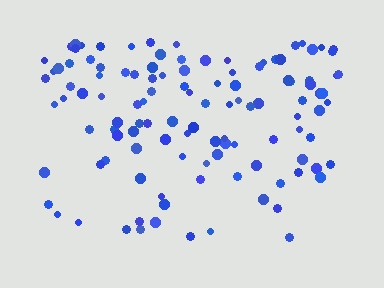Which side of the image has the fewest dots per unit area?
The bottom.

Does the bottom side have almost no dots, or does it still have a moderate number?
Still a moderate number, just noticeably fewer than the top.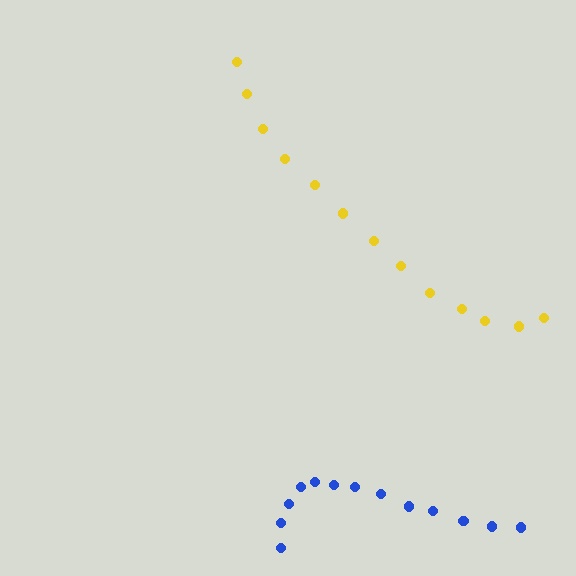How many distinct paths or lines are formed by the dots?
There are 2 distinct paths.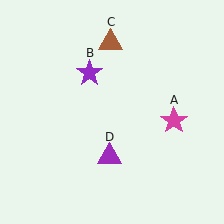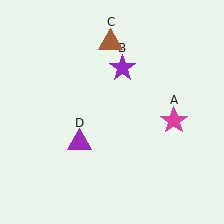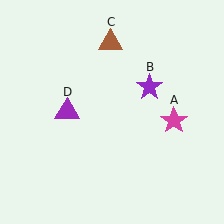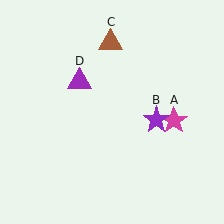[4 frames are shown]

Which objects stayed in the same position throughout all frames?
Magenta star (object A) and brown triangle (object C) remained stationary.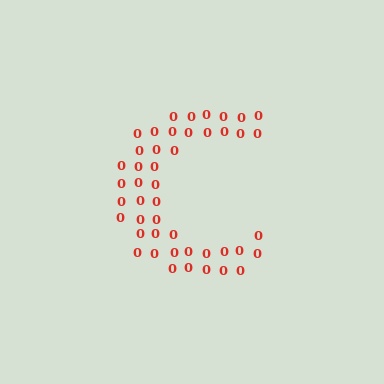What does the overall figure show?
The overall figure shows the letter C.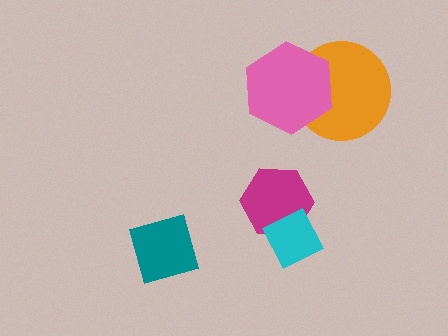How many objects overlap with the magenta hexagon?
1 object overlaps with the magenta hexagon.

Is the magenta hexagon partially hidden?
Yes, it is partially covered by another shape.